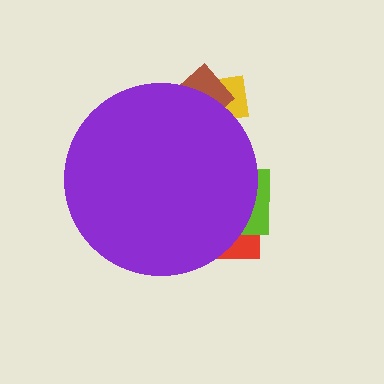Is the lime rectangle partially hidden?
Yes, the lime rectangle is partially hidden behind the purple circle.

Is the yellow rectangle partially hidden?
Yes, the yellow rectangle is partially hidden behind the purple circle.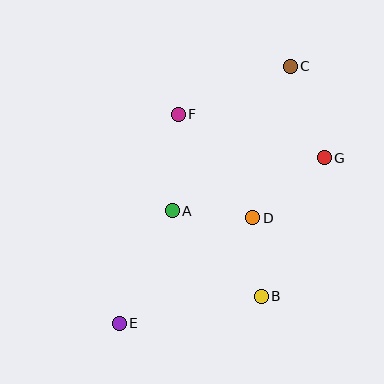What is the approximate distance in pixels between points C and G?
The distance between C and G is approximately 98 pixels.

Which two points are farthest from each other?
Points C and E are farthest from each other.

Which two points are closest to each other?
Points B and D are closest to each other.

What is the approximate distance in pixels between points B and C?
The distance between B and C is approximately 232 pixels.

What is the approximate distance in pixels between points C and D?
The distance between C and D is approximately 156 pixels.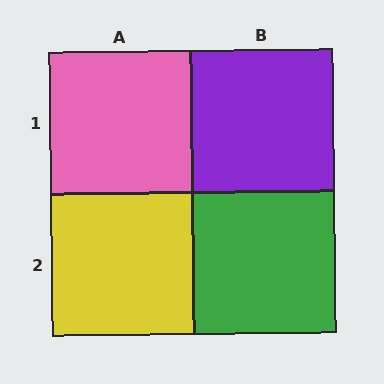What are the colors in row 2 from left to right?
Yellow, green.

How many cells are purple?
1 cell is purple.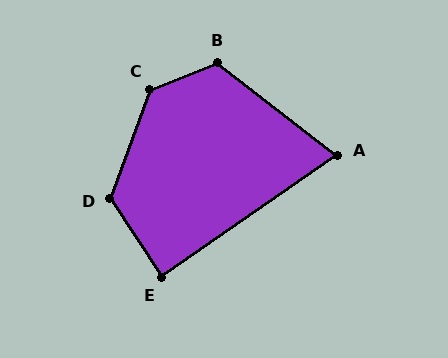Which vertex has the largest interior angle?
C, at approximately 132 degrees.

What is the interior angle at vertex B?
Approximately 121 degrees (obtuse).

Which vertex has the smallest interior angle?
A, at approximately 72 degrees.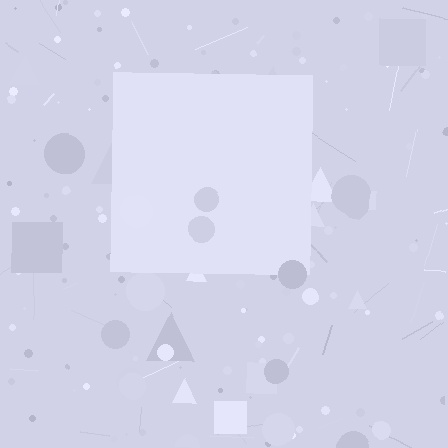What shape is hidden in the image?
A square is hidden in the image.